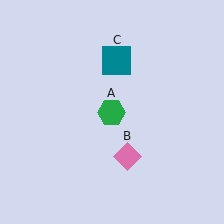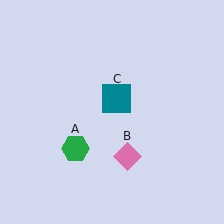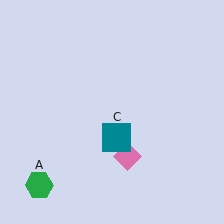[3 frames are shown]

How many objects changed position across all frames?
2 objects changed position: green hexagon (object A), teal square (object C).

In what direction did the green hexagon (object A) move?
The green hexagon (object A) moved down and to the left.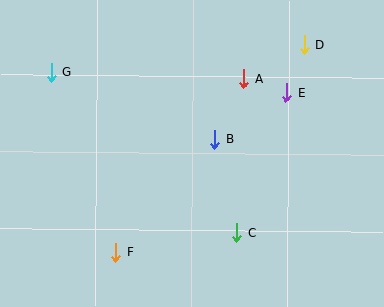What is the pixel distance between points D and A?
The distance between D and A is 69 pixels.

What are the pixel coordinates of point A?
Point A is at (244, 79).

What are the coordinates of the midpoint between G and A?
The midpoint between G and A is at (147, 75).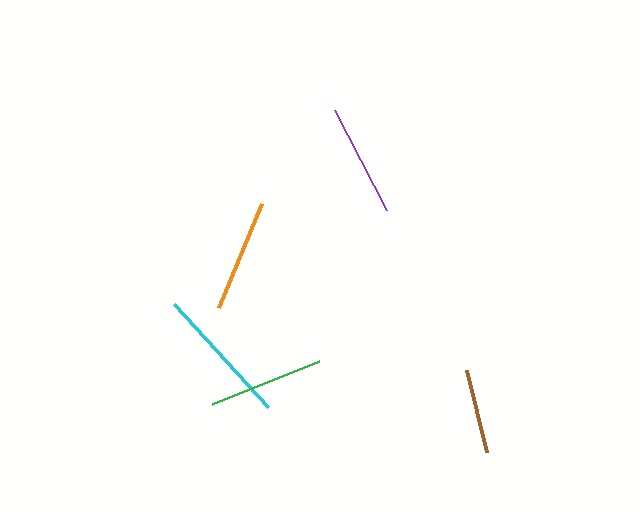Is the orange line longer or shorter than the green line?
The green line is longer than the orange line.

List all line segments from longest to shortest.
From longest to shortest: cyan, green, purple, orange, brown.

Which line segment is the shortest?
The brown line is the shortest at approximately 84 pixels.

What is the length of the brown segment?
The brown segment is approximately 84 pixels long.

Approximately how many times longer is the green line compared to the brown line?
The green line is approximately 1.4 times the length of the brown line.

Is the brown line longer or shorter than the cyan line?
The cyan line is longer than the brown line.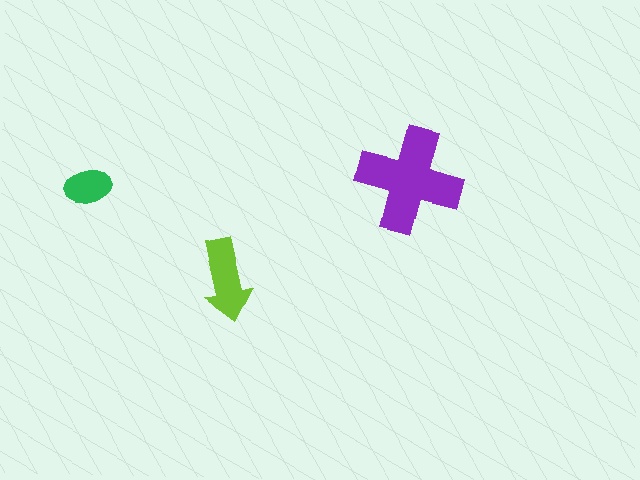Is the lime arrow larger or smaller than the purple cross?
Smaller.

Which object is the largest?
The purple cross.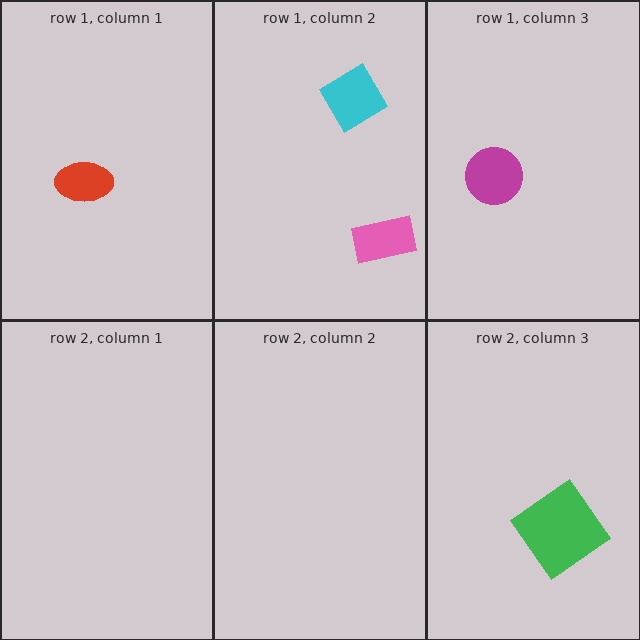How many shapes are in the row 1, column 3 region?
1.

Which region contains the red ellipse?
The row 1, column 1 region.